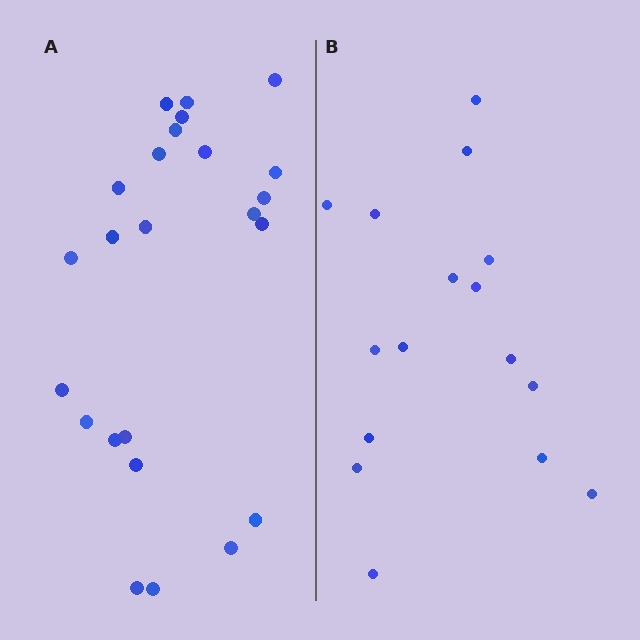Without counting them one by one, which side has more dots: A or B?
Region A (the left region) has more dots.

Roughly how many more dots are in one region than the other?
Region A has roughly 8 or so more dots than region B.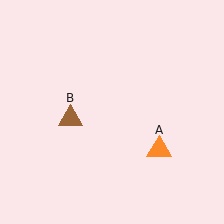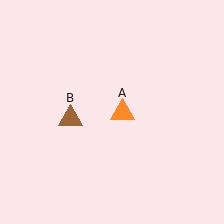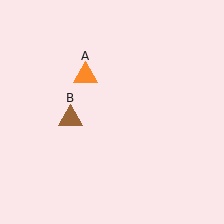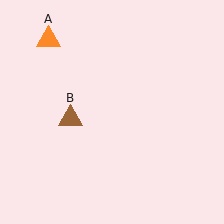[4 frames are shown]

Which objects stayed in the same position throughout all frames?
Brown triangle (object B) remained stationary.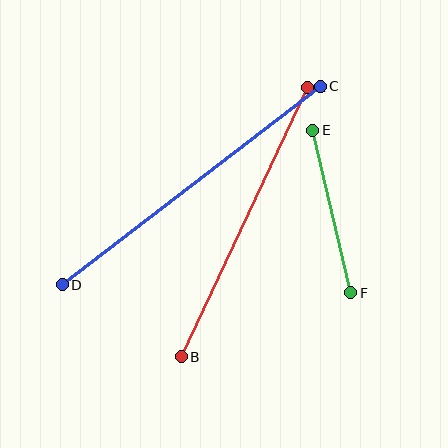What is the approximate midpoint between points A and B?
The midpoint is at approximately (244, 222) pixels.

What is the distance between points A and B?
The distance is approximately 297 pixels.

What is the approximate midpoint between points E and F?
The midpoint is at approximately (332, 212) pixels.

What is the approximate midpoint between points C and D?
The midpoint is at approximately (191, 186) pixels.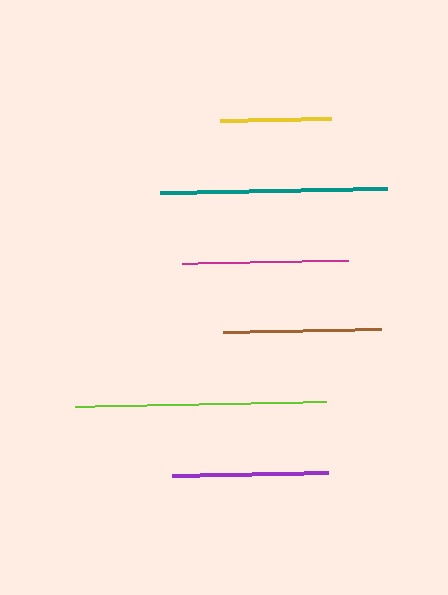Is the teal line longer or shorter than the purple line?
The teal line is longer than the purple line.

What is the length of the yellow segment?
The yellow segment is approximately 111 pixels long.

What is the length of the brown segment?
The brown segment is approximately 158 pixels long.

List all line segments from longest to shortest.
From longest to shortest: lime, teal, magenta, brown, purple, yellow.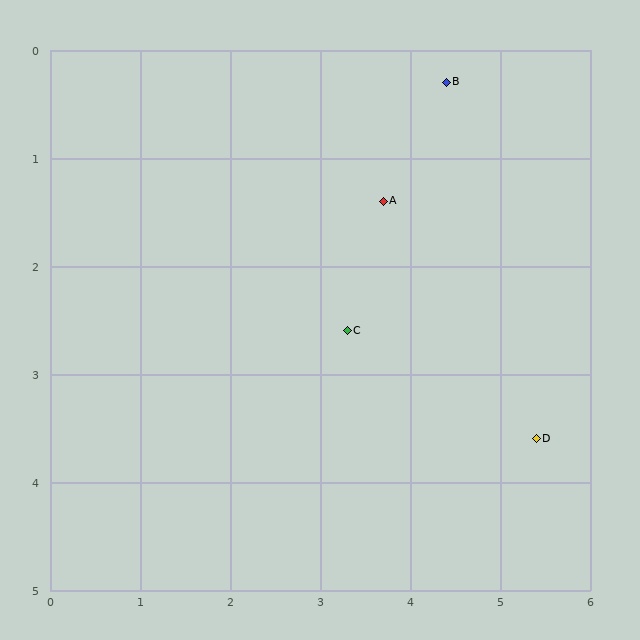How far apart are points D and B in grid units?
Points D and B are about 3.4 grid units apart.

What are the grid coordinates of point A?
Point A is at approximately (3.7, 1.4).